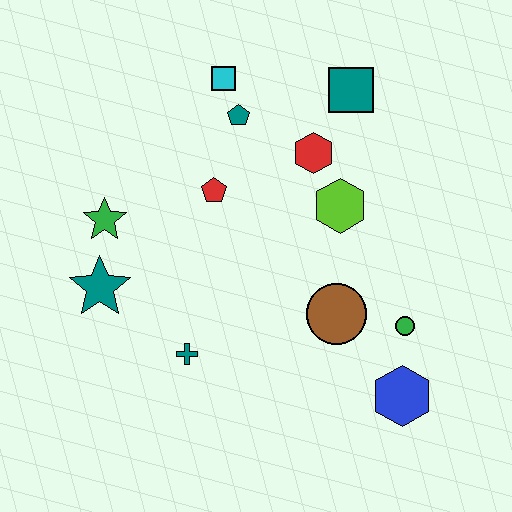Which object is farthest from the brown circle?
The cyan square is farthest from the brown circle.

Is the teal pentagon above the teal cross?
Yes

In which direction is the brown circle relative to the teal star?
The brown circle is to the right of the teal star.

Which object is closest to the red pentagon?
The teal pentagon is closest to the red pentagon.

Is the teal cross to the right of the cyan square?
No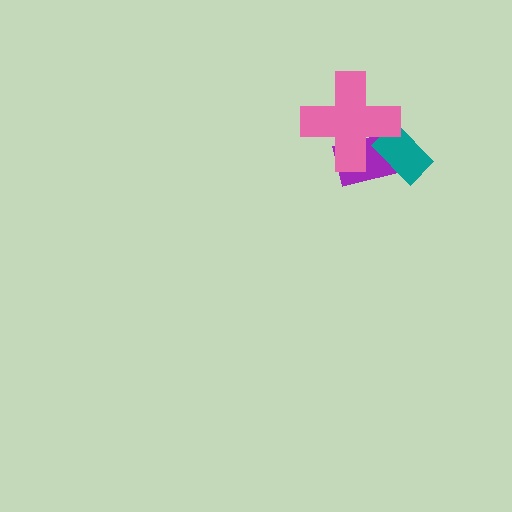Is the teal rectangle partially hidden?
Yes, it is partially covered by another shape.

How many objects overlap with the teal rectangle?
2 objects overlap with the teal rectangle.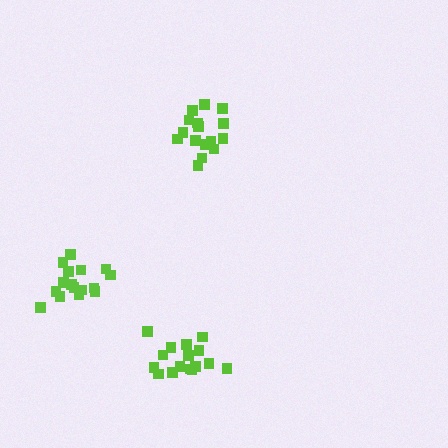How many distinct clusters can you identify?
There are 3 distinct clusters.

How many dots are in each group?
Group 1: 17 dots, Group 2: 16 dots, Group 3: 16 dots (49 total).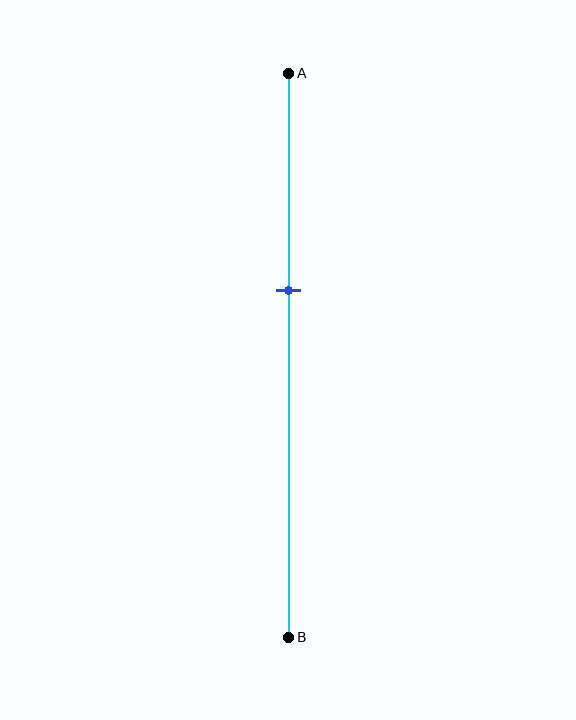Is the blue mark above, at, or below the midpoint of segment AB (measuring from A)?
The blue mark is above the midpoint of segment AB.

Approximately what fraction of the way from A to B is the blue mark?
The blue mark is approximately 40% of the way from A to B.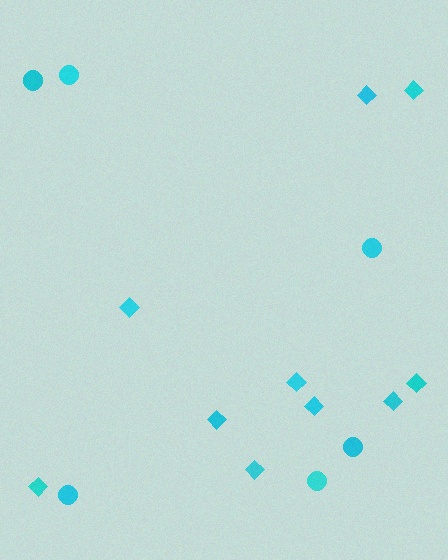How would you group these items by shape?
There are 2 groups: one group of circles (6) and one group of diamonds (10).